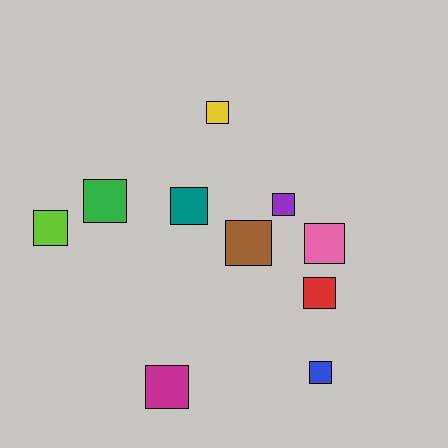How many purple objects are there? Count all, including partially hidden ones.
There is 1 purple object.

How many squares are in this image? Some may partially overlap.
There are 10 squares.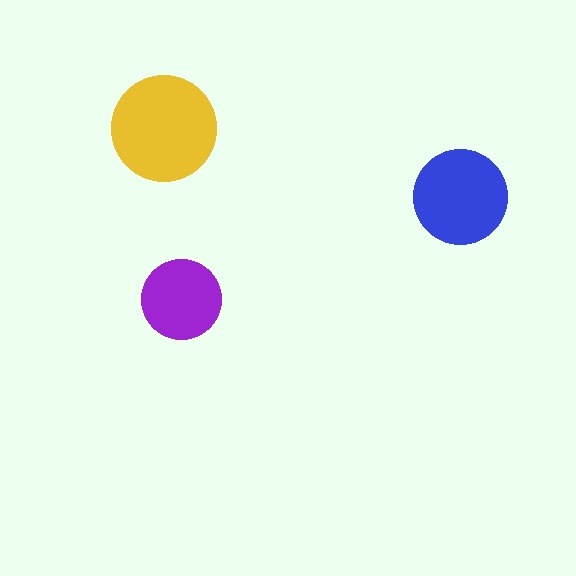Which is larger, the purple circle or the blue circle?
The blue one.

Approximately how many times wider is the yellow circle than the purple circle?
About 1.5 times wider.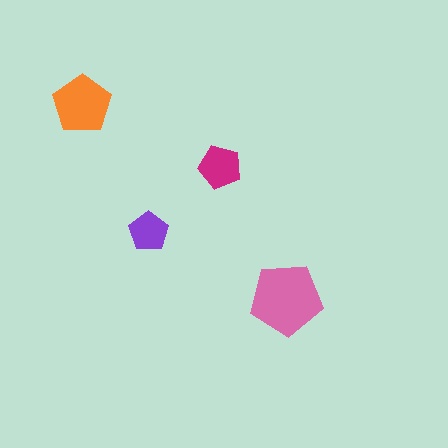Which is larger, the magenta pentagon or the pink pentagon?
The pink one.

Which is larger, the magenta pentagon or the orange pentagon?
The orange one.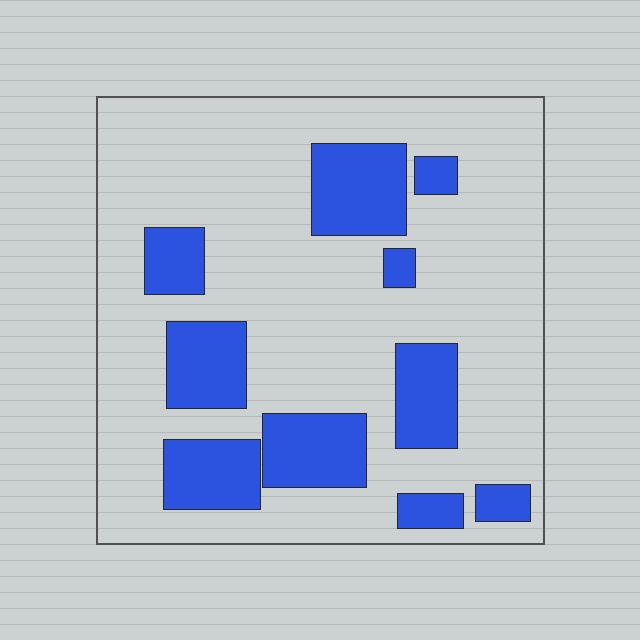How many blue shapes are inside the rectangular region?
10.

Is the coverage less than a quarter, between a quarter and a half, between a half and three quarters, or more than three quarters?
Less than a quarter.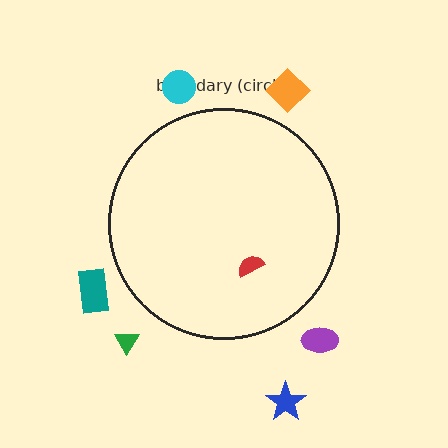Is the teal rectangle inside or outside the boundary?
Outside.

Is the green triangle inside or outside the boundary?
Outside.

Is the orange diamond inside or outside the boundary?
Outside.